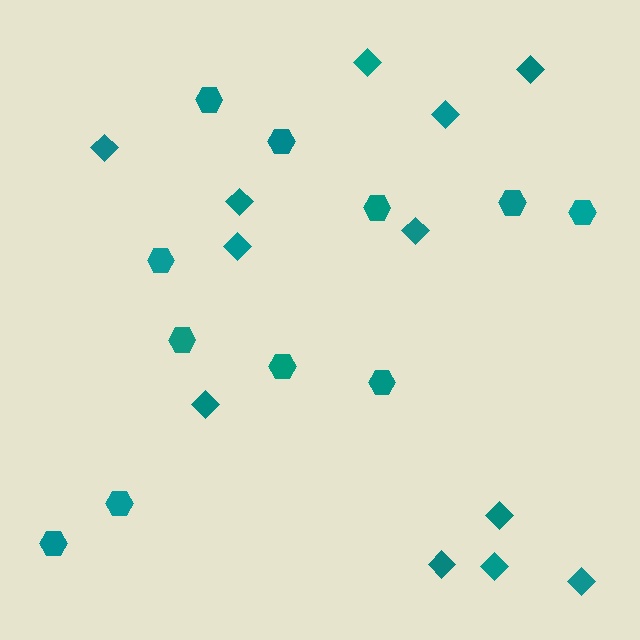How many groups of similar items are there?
There are 2 groups: one group of diamonds (12) and one group of hexagons (11).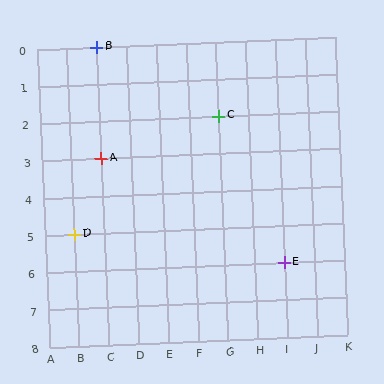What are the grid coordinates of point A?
Point A is at grid coordinates (C, 3).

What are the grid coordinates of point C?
Point C is at grid coordinates (G, 2).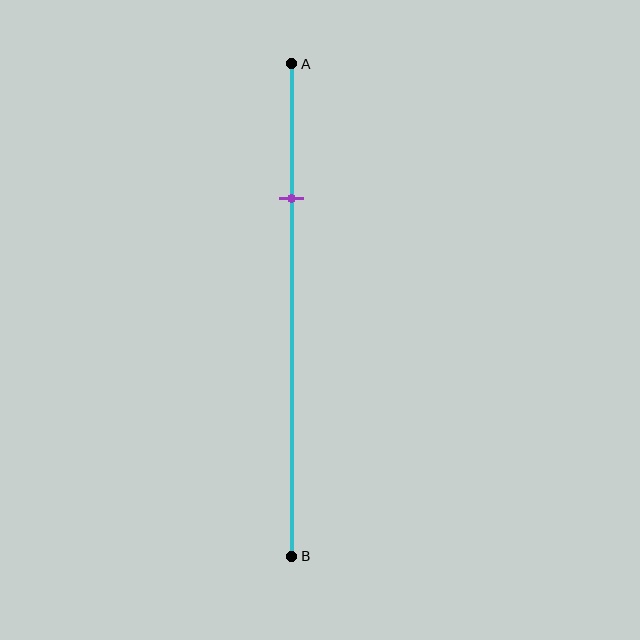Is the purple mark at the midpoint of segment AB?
No, the mark is at about 25% from A, not at the 50% midpoint.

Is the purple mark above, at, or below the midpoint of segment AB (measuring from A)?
The purple mark is above the midpoint of segment AB.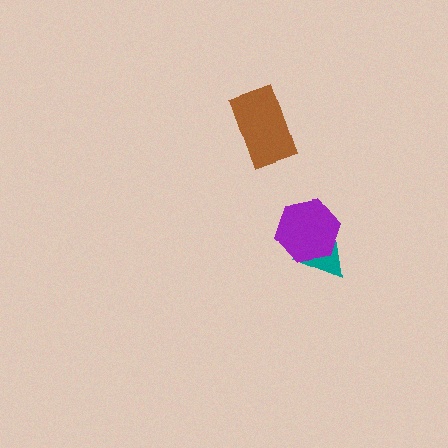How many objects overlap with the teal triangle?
1 object overlaps with the teal triangle.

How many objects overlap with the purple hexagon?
1 object overlaps with the purple hexagon.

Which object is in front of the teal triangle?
The purple hexagon is in front of the teal triangle.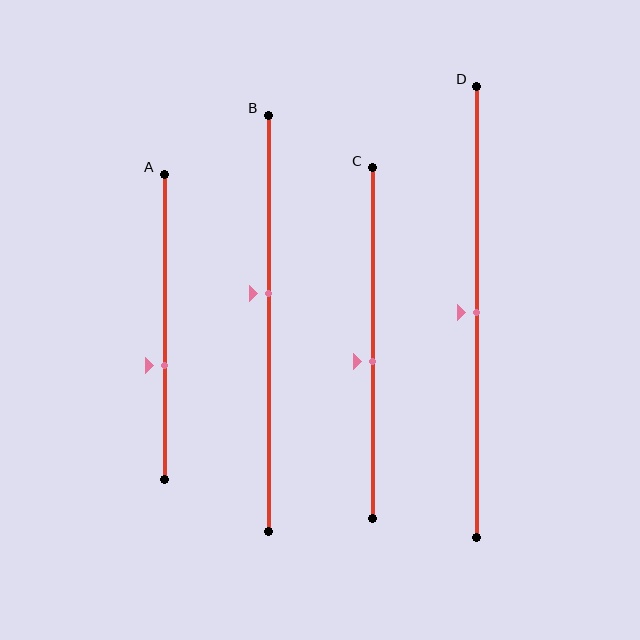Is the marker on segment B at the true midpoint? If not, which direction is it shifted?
No, the marker on segment B is shifted upward by about 7% of the segment length.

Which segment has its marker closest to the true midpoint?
Segment D has its marker closest to the true midpoint.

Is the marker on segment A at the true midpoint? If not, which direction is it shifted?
No, the marker on segment A is shifted downward by about 13% of the segment length.